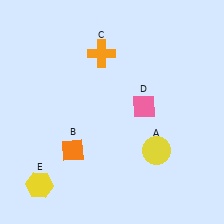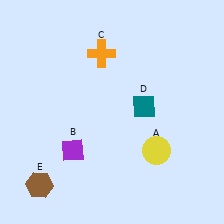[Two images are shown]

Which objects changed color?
B changed from orange to purple. D changed from pink to teal. E changed from yellow to brown.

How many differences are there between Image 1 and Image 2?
There are 3 differences between the two images.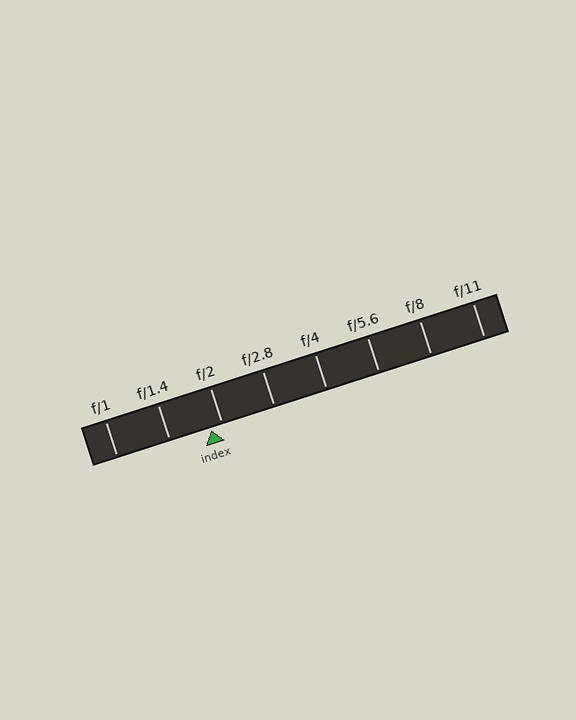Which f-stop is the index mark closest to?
The index mark is closest to f/2.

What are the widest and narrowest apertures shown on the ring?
The widest aperture shown is f/1 and the narrowest is f/11.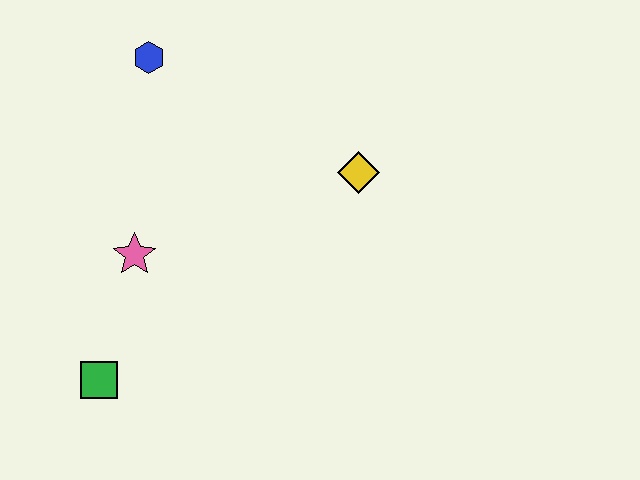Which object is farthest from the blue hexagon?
The green square is farthest from the blue hexagon.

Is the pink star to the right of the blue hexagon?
No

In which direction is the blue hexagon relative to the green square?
The blue hexagon is above the green square.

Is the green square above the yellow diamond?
No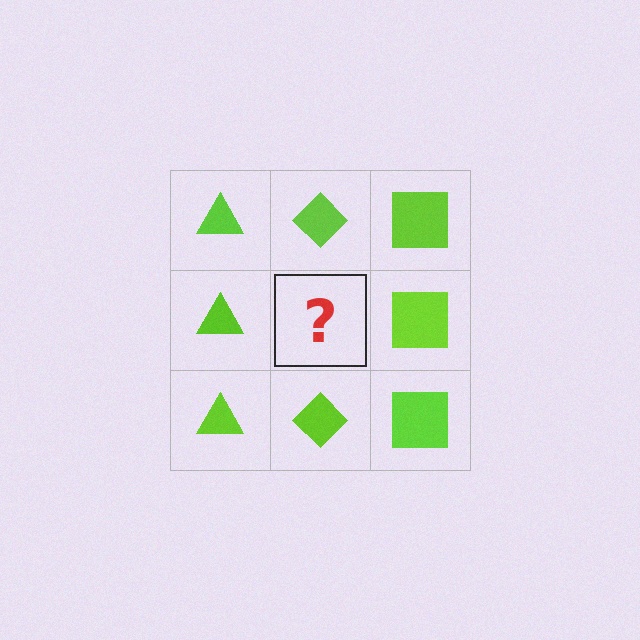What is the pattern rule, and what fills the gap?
The rule is that each column has a consistent shape. The gap should be filled with a lime diamond.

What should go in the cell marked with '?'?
The missing cell should contain a lime diamond.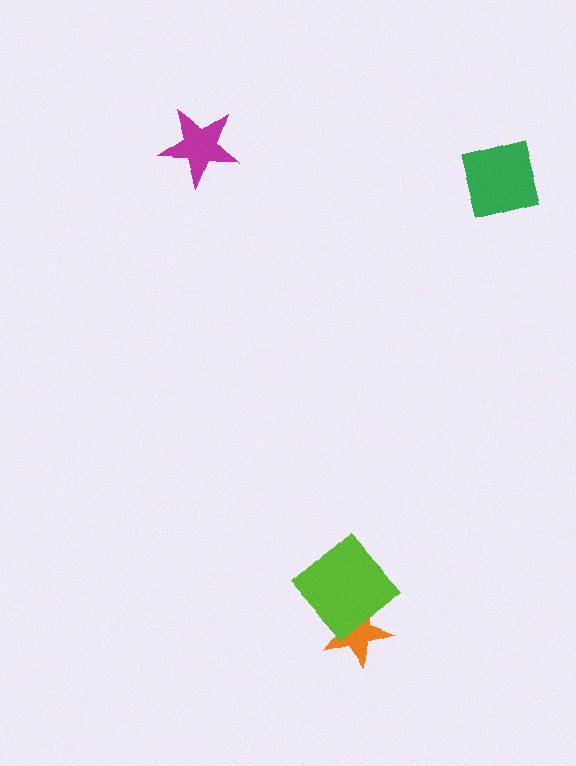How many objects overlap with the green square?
0 objects overlap with the green square.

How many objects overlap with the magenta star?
0 objects overlap with the magenta star.